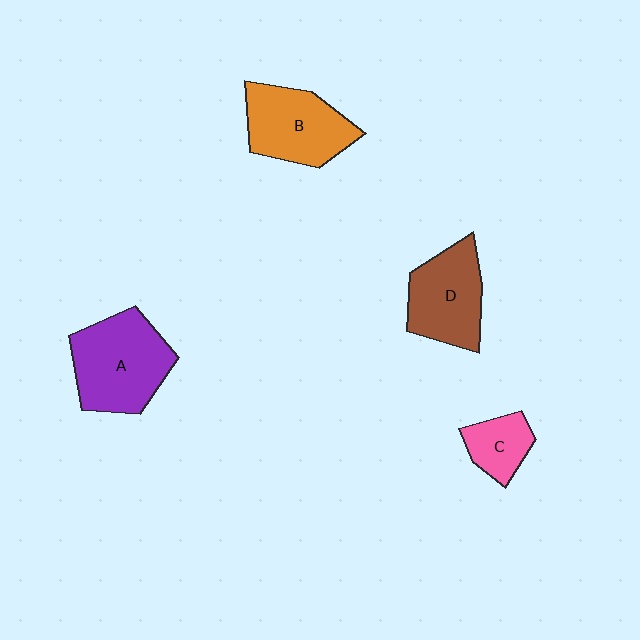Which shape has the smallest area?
Shape C (pink).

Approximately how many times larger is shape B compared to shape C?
Approximately 2.0 times.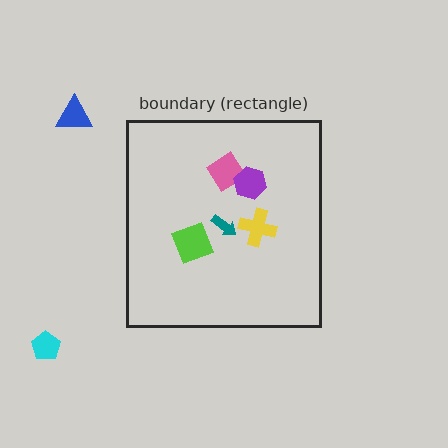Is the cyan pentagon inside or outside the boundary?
Outside.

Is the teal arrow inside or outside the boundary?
Inside.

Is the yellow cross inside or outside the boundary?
Inside.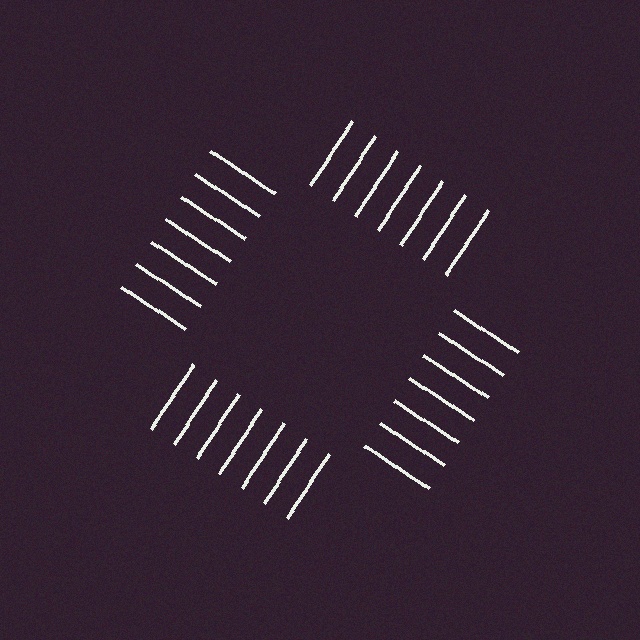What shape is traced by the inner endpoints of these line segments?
An illusory square — the line segments terminate on its edges but no continuous stroke is drawn.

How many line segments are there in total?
28 — 7 along each of the 4 edges.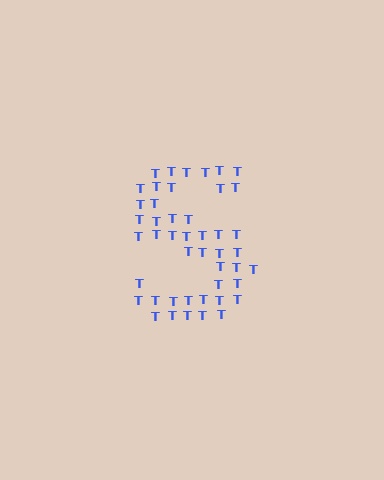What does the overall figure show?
The overall figure shows the letter S.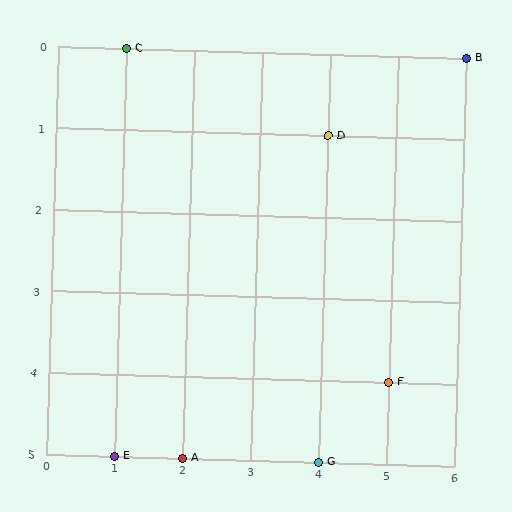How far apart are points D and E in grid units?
Points D and E are 3 columns and 4 rows apart (about 5.0 grid units diagonally).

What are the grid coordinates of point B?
Point B is at grid coordinates (6, 0).